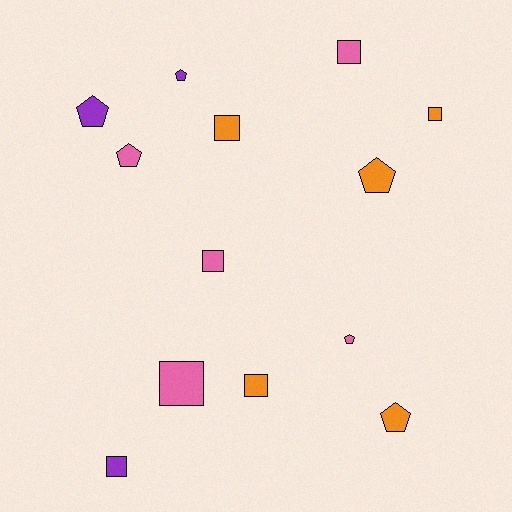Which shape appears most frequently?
Square, with 7 objects.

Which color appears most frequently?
Pink, with 5 objects.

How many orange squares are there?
There are 3 orange squares.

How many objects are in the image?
There are 13 objects.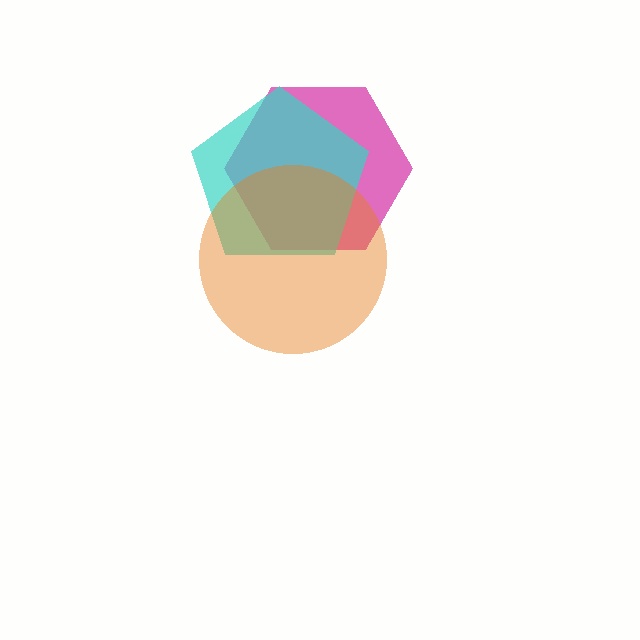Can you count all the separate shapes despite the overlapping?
Yes, there are 3 separate shapes.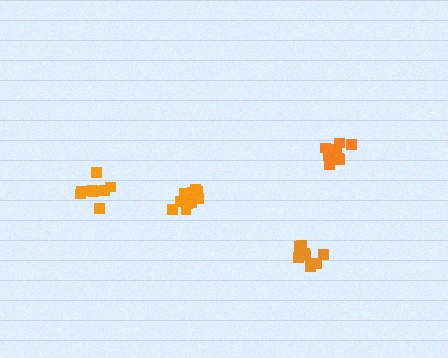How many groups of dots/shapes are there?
There are 4 groups.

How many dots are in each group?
Group 1: 11 dots, Group 2: 9 dots, Group 3: 8 dots, Group 4: 10 dots (38 total).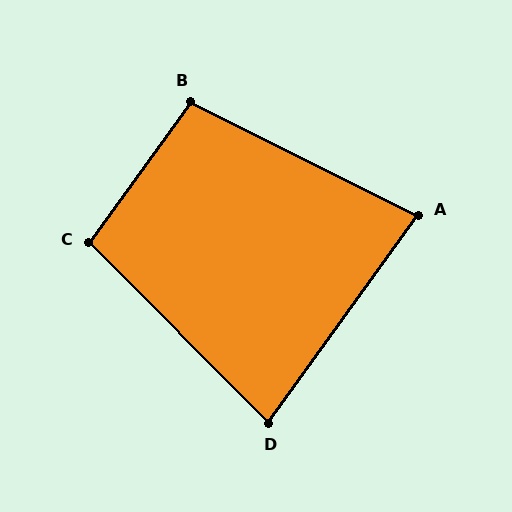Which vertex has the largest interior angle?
C, at approximately 99 degrees.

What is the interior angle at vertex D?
Approximately 81 degrees (acute).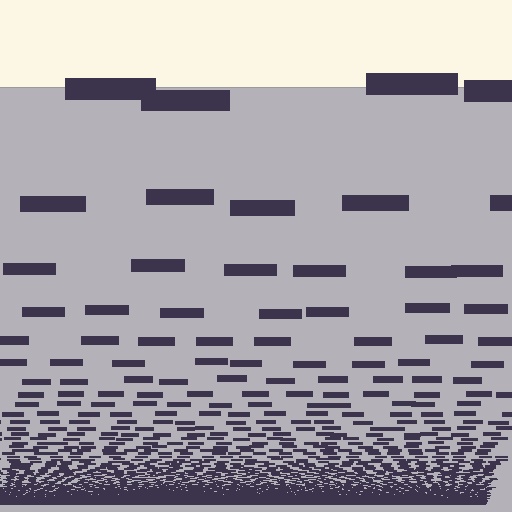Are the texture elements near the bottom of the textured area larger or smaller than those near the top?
Smaller. The gradient is inverted — elements near the bottom are smaller and denser.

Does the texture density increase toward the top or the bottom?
Density increases toward the bottom.